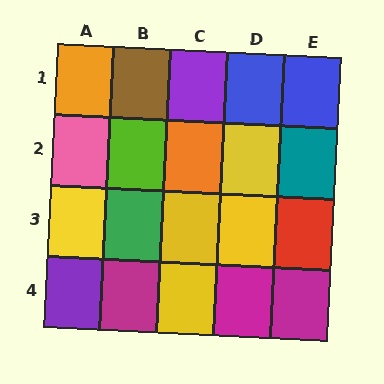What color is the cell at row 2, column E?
Teal.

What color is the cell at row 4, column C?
Yellow.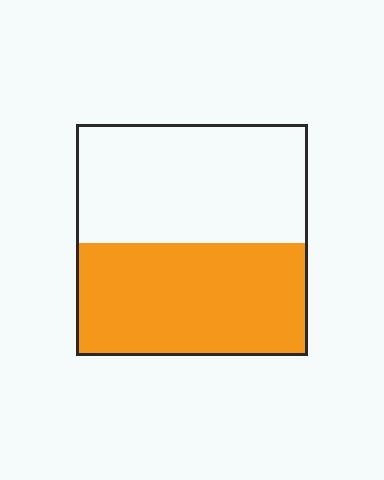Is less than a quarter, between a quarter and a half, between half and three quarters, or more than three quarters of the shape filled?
Between a quarter and a half.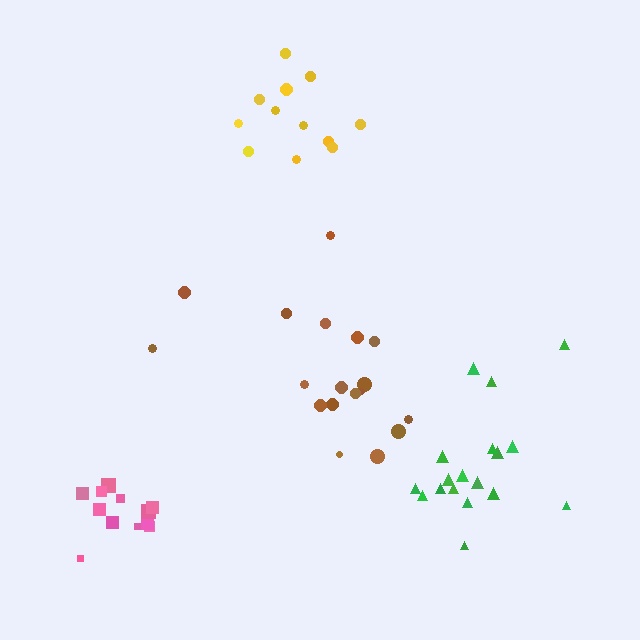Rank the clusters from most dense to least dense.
pink, yellow, green, brown.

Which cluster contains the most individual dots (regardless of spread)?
Brown (18).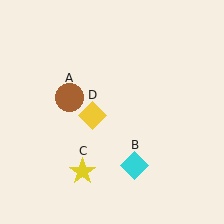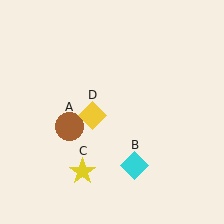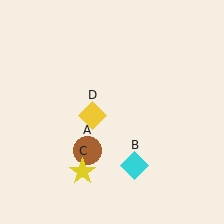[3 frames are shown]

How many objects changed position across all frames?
1 object changed position: brown circle (object A).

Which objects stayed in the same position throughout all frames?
Cyan diamond (object B) and yellow star (object C) and yellow diamond (object D) remained stationary.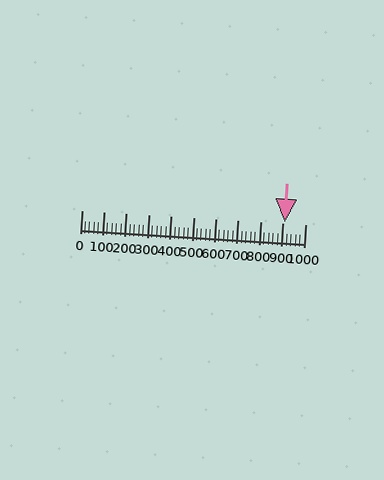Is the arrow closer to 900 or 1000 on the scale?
The arrow is closer to 900.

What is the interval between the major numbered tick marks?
The major tick marks are spaced 100 units apart.